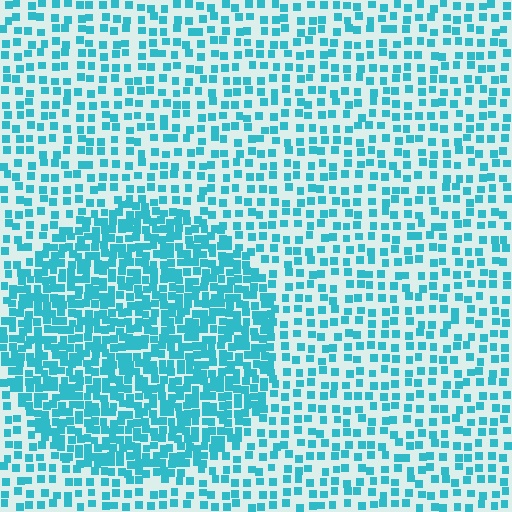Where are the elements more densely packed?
The elements are more densely packed inside the circle boundary.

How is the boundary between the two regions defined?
The boundary is defined by a change in element density (approximately 2.1x ratio). All elements are the same color, size, and shape.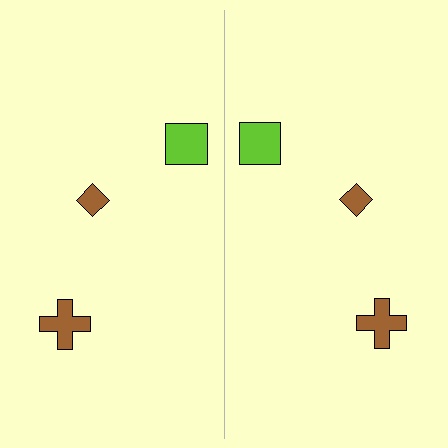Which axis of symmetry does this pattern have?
The pattern has a vertical axis of symmetry running through the center of the image.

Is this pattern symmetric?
Yes, this pattern has bilateral (reflection) symmetry.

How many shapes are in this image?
There are 6 shapes in this image.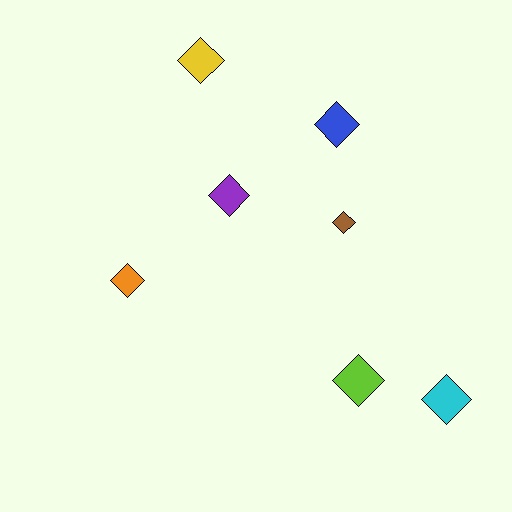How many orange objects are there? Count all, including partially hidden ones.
There is 1 orange object.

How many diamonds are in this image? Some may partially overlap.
There are 7 diamonds.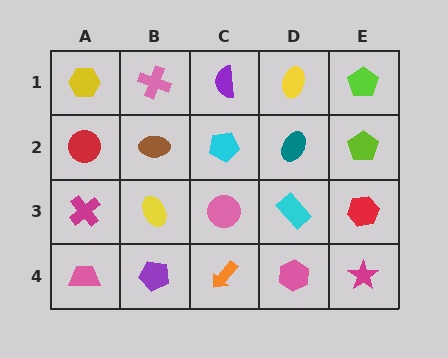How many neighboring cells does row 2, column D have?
4.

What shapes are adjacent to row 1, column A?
A red circle (row 2, column A), a pink cross (row 1, column B).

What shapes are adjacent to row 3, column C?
A cyan pentagon (row 2, column C), an orange arrow (row 4, column C), a yellow ellipse (row 3, column B), a cyan rectangle (row 3, column D).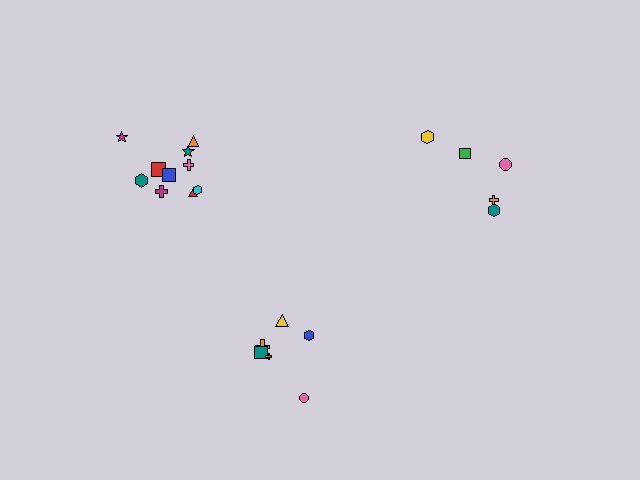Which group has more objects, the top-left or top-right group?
The top-left group.